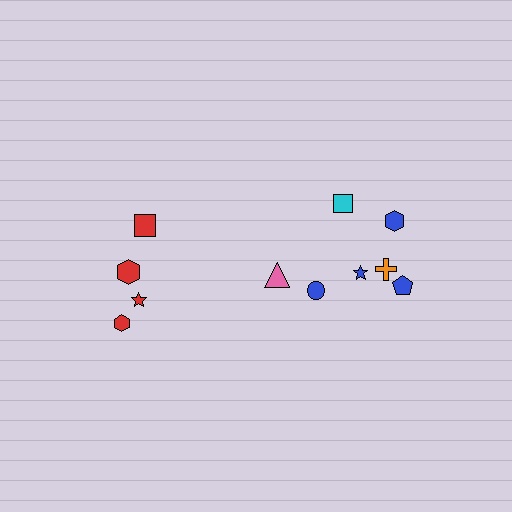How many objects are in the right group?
There are 7 objects.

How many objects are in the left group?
There are 4 objects.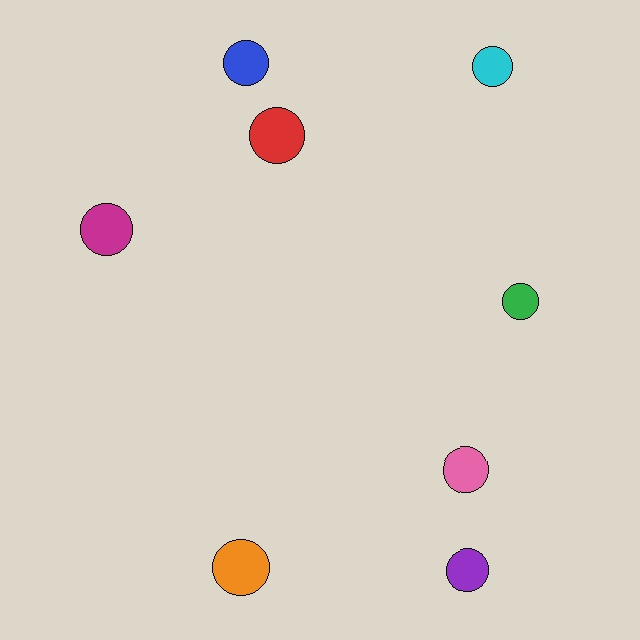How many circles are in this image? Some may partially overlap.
There are 8 circles.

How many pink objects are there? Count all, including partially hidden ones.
There is 1 pink object.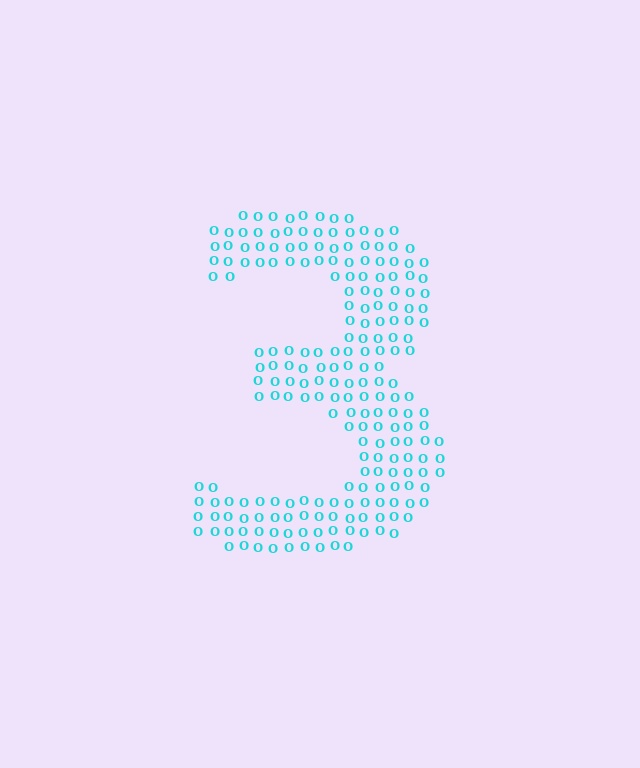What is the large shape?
The large shape is the digit 3.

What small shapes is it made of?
It is made of small letter O's.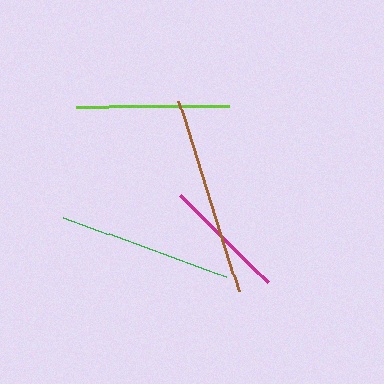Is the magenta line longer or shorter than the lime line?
The lime line is longer than the magenta line.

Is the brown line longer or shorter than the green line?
The brown line is longer than the green line.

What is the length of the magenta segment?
The magenta segment is approximately 124 pixels long.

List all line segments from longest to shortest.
From longest to shortest: brown, green, lime, magenta.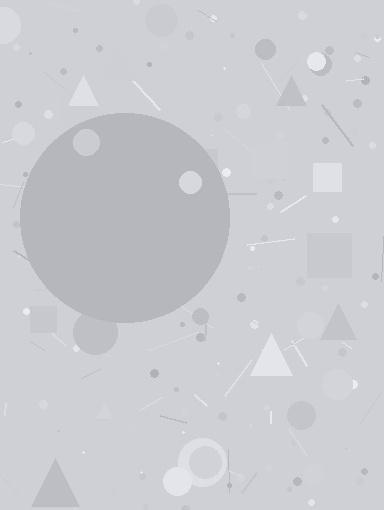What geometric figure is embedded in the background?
A circle is embedded in the background.